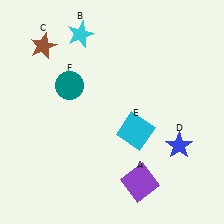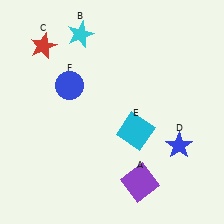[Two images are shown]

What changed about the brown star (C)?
In Image 1, C is brown. In Image 2, it changed to red.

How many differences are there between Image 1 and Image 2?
There are 2 differences between the two images.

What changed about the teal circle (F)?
In Image 1, F is teal. In Image 2, it changed to blue.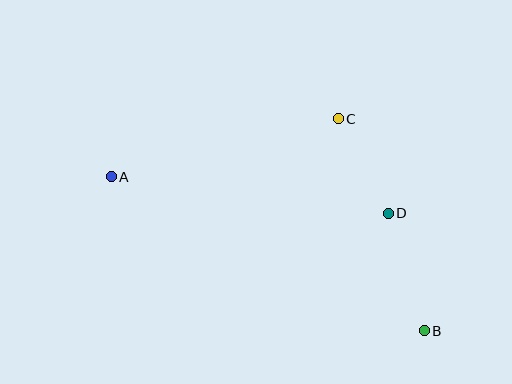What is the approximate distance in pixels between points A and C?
The distance between A and C is approximately 235 pixels.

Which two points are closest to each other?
Points C and D are closest to each other.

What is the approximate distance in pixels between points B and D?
The distance between B and D is approximately 123 pixels.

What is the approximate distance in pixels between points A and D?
The distance between A and D is approximately 280 pixels.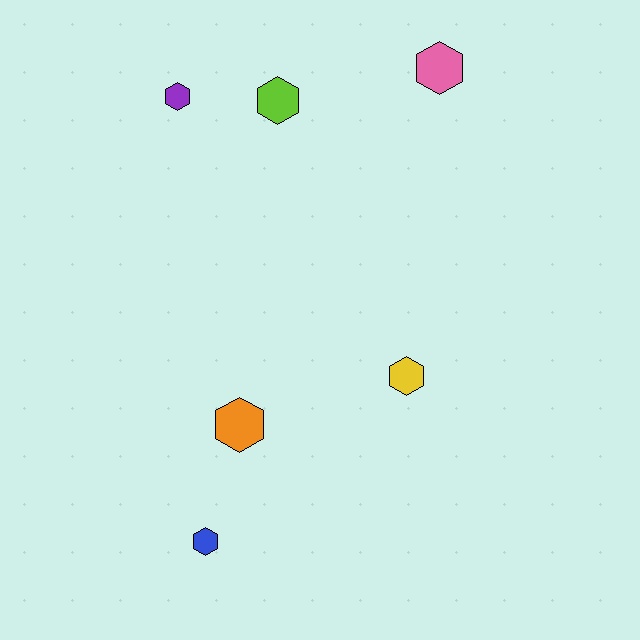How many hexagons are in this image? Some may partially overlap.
There are 6 hexagons.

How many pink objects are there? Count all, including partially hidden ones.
There is 1 pink object.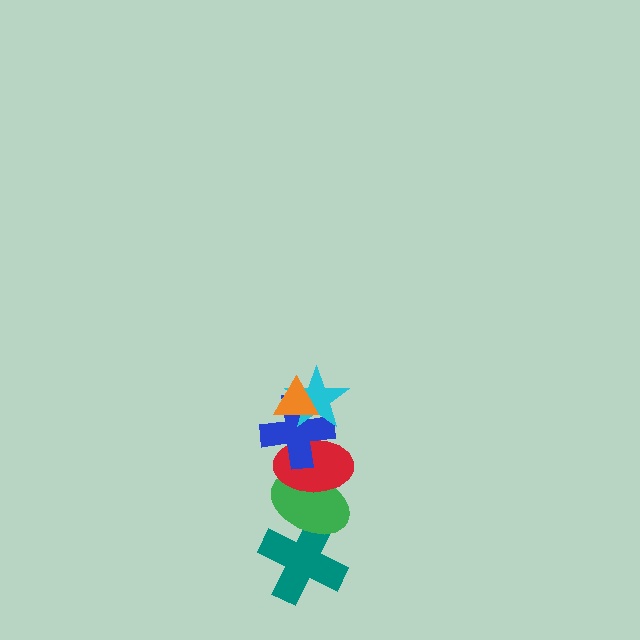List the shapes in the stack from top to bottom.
From top to bottom: the orange triangle, the cyan star, the blue cross, the red ellipse, the green ellipse, the teal cross.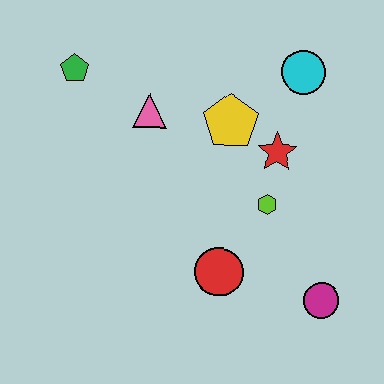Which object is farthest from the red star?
The green pentagon is farthest from the red star.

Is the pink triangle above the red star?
Yes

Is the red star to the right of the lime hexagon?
Yes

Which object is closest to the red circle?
The lime hexagon is closest to the red circle.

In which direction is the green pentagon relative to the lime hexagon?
The green pentagon is to the left of the lime hexagon.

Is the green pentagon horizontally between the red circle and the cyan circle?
No